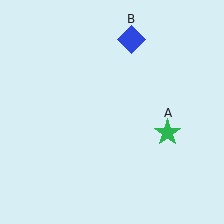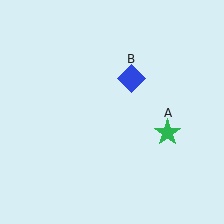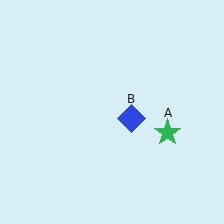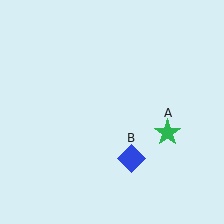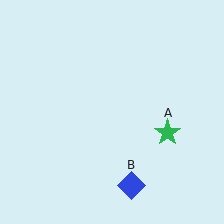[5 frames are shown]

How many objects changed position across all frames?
1 object changed position: blue diamond (object B).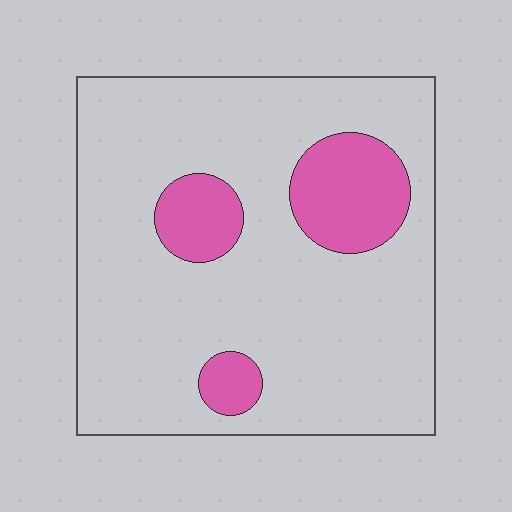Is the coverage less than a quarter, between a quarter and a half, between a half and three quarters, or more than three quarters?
Less than a quarter.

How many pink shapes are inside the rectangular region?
3.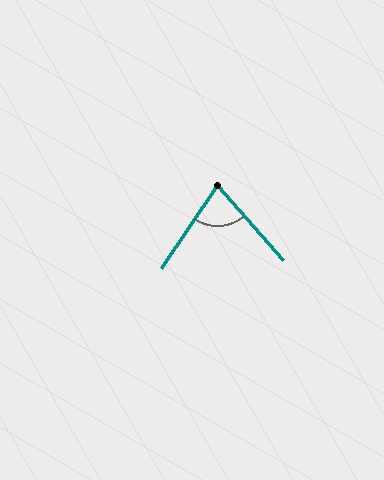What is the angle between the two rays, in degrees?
Approximately 76 degrees.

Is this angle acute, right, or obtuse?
It is acute.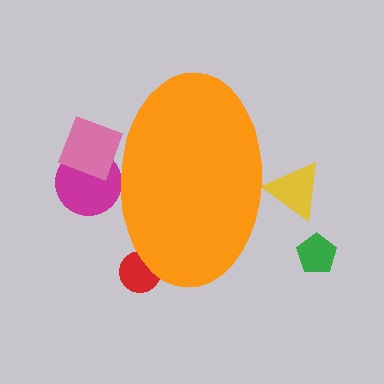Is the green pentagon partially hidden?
No, the green pentagon is fully visible.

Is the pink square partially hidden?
Yes, the pink square is partially hidden behind the orange ellipse.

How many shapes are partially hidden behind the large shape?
4 shapes are partially hidden.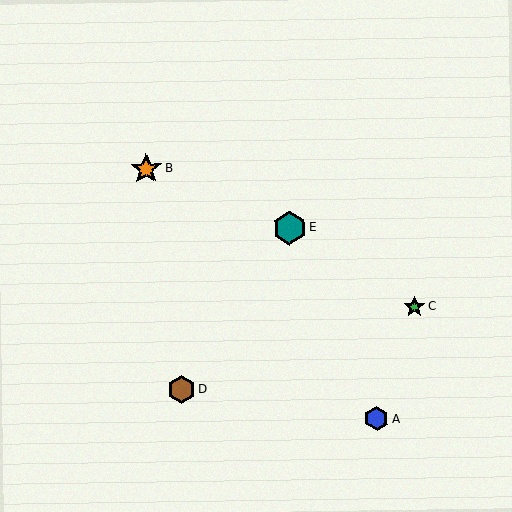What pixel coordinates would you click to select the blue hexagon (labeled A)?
Click at (377, 419) to select the blue hexagon A.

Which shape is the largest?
The teal hexagon (labeled E) is the largest.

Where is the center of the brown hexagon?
The center of the brown hexagon is at (182, 390).